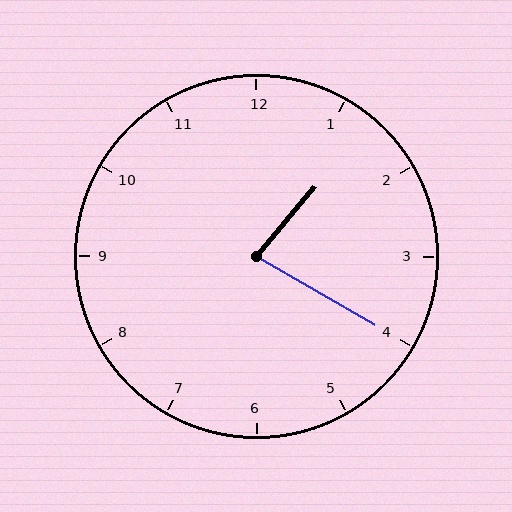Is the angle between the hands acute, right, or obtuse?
It is acute.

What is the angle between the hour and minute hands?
Approximately 80 degrees.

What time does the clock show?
1:20.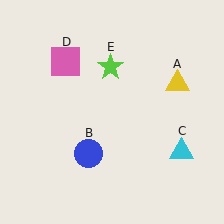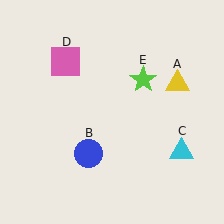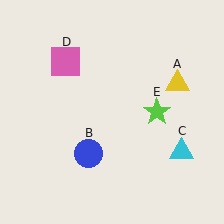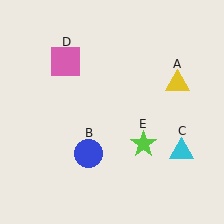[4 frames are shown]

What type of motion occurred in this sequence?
The lime star (object E) rotated clockwise around the center of the scene.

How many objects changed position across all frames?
1 object changed position: lime star (object E).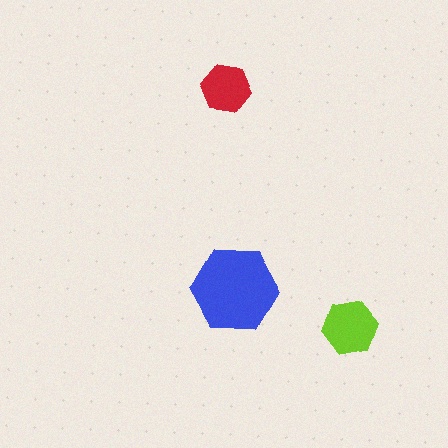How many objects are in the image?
There are 3 objects in the image.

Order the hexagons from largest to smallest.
the blue one, the lime one, the red one.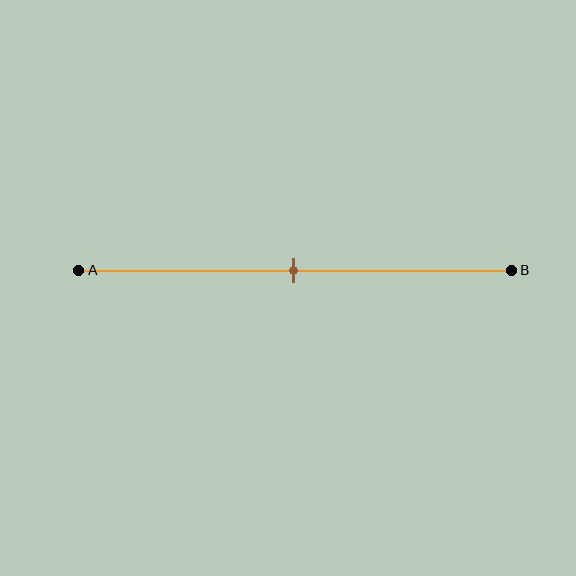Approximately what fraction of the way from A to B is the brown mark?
The brown mark is approximately 50% of the way from A to B.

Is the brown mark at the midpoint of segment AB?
Yes, the mark is approximately at the midpoint.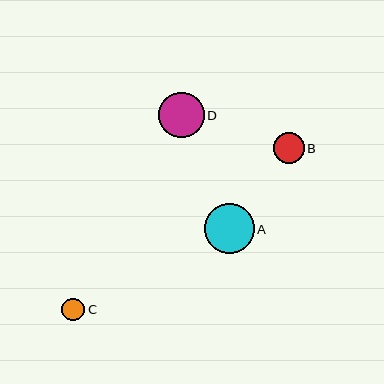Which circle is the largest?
Circle A is the largest with a size of approximately 50 pixels.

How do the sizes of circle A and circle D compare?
Circle A and circle D are approximately the same size.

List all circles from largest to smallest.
From largest to smallest: A, D, B, C.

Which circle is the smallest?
Circle C is the smallest with a size of approximately 23 pixels.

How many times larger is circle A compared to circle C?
Circle A is approximately 2.2 times the size of circle C.